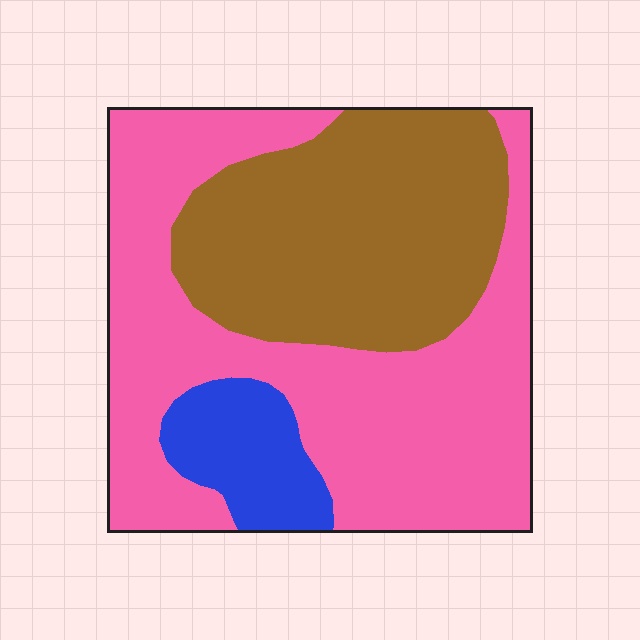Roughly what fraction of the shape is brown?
Brown covers around 35% of the shape.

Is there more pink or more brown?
Pink.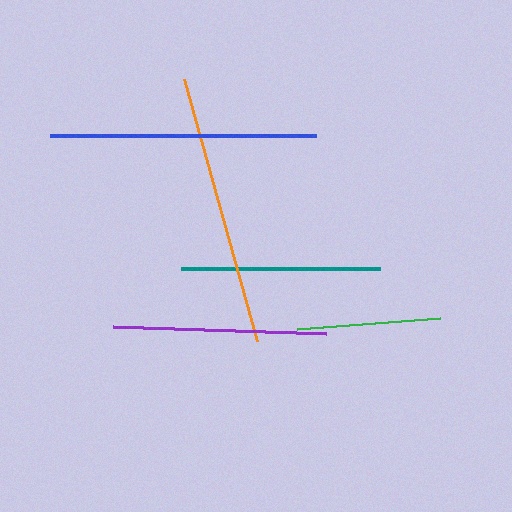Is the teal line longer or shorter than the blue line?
The blue line is longer than the teal line.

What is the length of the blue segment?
The blue segment is approximately 266 pixels long.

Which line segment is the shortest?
The green line is the shortest at approximately 144 pixels.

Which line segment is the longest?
The orange line is the longest at approximately 271 pixels.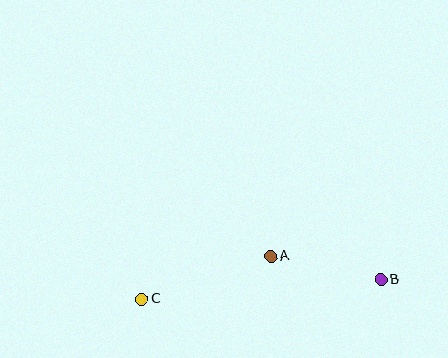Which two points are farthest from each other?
Points B and C are farthest from each other.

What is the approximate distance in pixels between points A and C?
The distance between A and C is approximately 136 pixels.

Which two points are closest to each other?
Points A and B are closest to each other.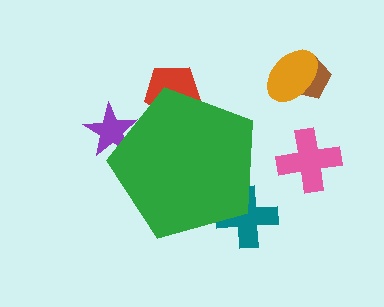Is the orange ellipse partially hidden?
No, the orange ellipse is fully visible.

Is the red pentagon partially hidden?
Yes, the red pentagon is partially hidden behind the green pentagon.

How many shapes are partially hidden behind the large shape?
3 shapes are partially hidden.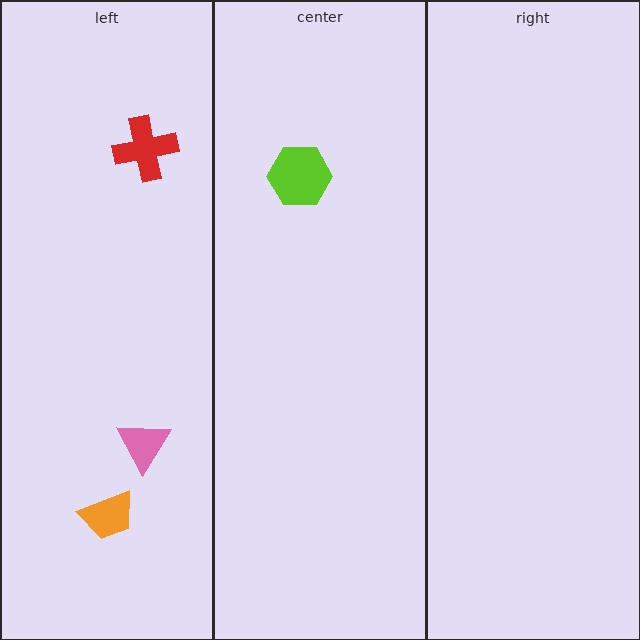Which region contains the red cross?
The left region.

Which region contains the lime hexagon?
The center region.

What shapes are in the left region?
The pink triangle, the red cross, the orange trapezoid.